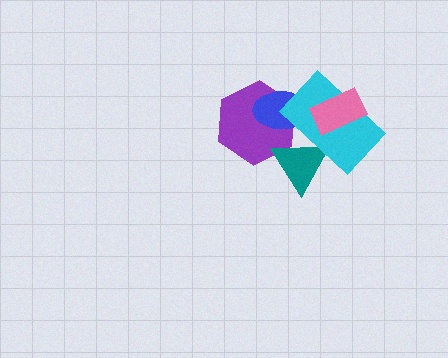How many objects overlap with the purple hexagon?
3 objects overlap with the purple hexagon.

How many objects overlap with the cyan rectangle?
4 objects overlap with the cyan rectangle.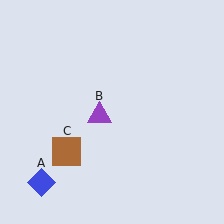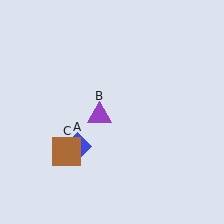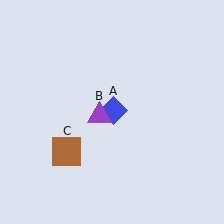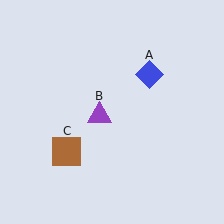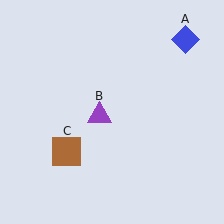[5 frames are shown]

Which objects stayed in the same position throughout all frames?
Purple triangle (object B) and brown square (object C) remained stationary.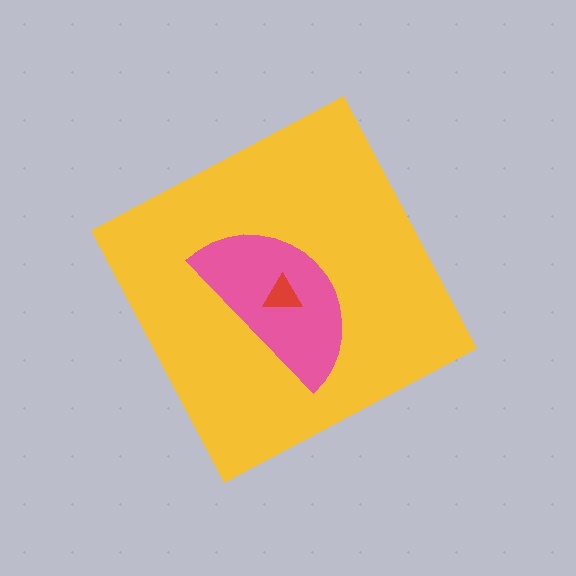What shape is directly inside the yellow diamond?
The pink semicircle.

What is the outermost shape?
The yellow diamond.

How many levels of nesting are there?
3.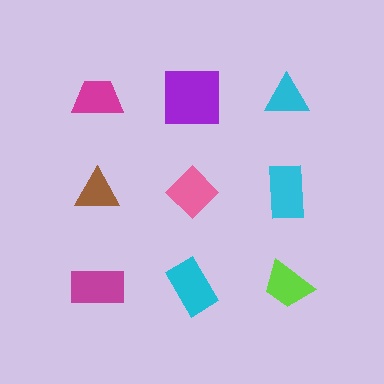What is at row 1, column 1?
A magenta trapezoid.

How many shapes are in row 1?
3 shapes.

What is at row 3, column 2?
A cyan rectangle.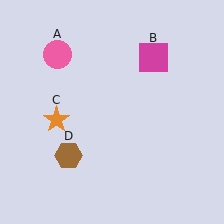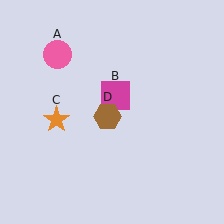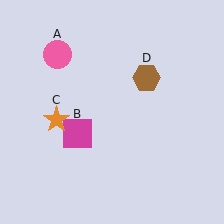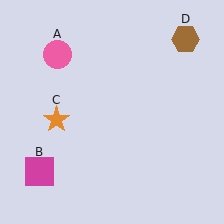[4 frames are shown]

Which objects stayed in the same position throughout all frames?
Pink circle (object A) and orange star (object C) remained stationary.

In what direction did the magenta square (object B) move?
The magenta square (object B) moved down and to the left.